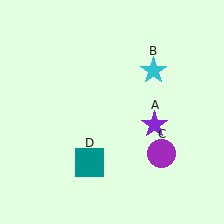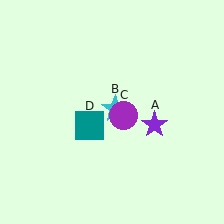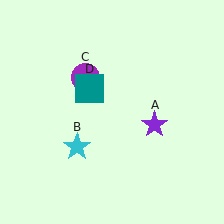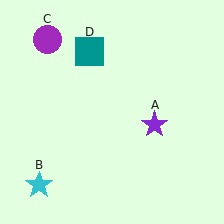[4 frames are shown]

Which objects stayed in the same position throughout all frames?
Purple star (object A) remained stationary.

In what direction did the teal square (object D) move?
The teal square (object D) moved up.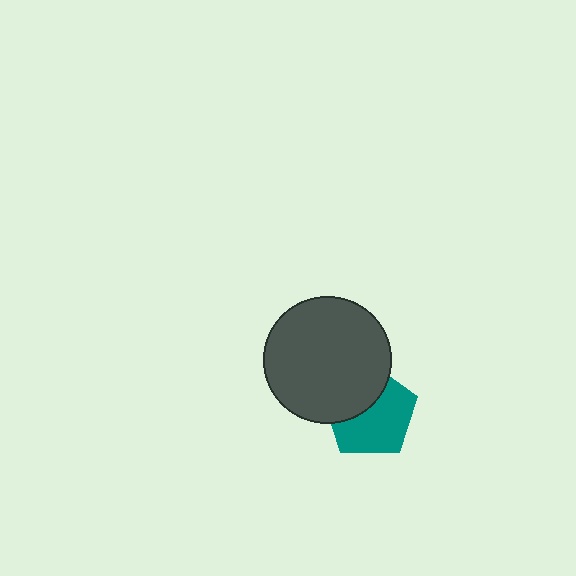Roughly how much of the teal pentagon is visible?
About half of it is visible (roughly 62%).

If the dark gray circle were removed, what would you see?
You would see the complete teal pentagon.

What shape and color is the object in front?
The object in front is a dark gray circle.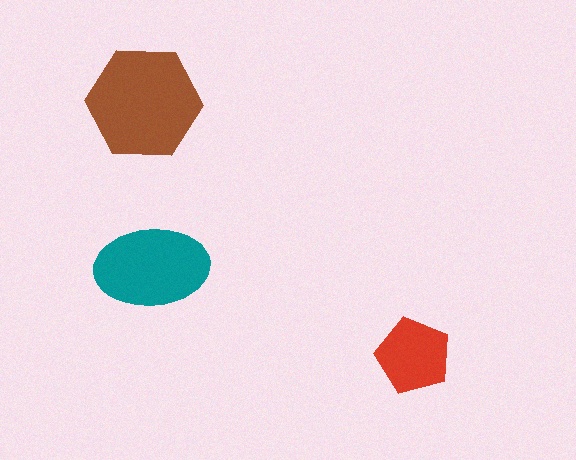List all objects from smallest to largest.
The red pentagon, the teal ellipse, the brown hexagon.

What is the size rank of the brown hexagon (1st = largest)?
1st.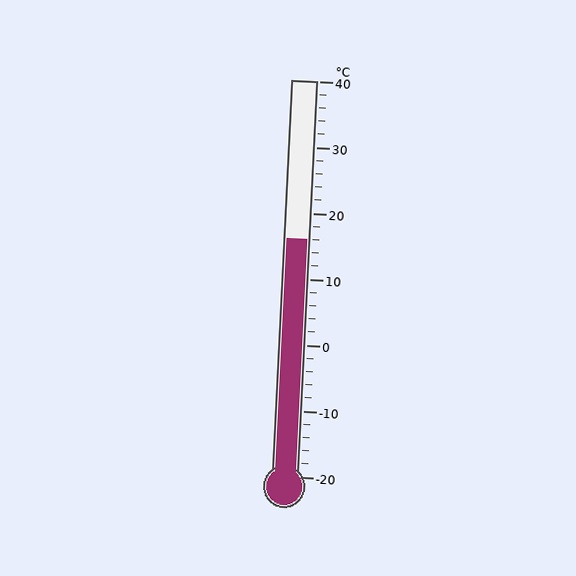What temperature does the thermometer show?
The thermometer shows approximately 16°C.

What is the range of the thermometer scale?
The thermometer scale ranges from -20°C to 40°C.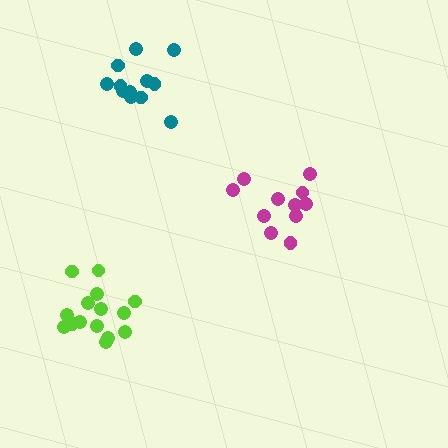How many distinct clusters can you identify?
There are 3 distinct clusters.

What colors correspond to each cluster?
The clusters are colored: teal, magenta, lime.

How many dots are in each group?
Group 1: 12 dots, Group 2: 11 dots, Group 3: 15 dots (38 total).